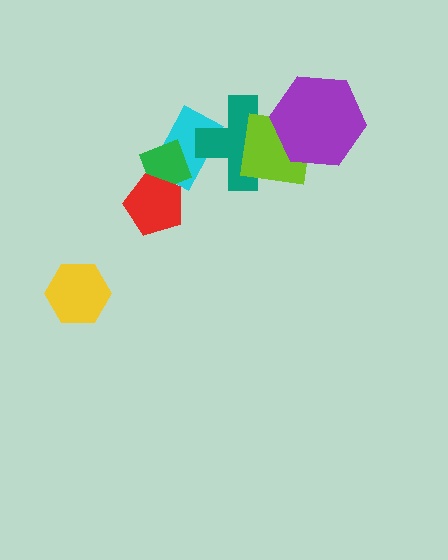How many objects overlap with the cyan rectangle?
2 objects overlap with the cyan rectangle.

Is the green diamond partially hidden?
Yes, it is partially covered by another shape.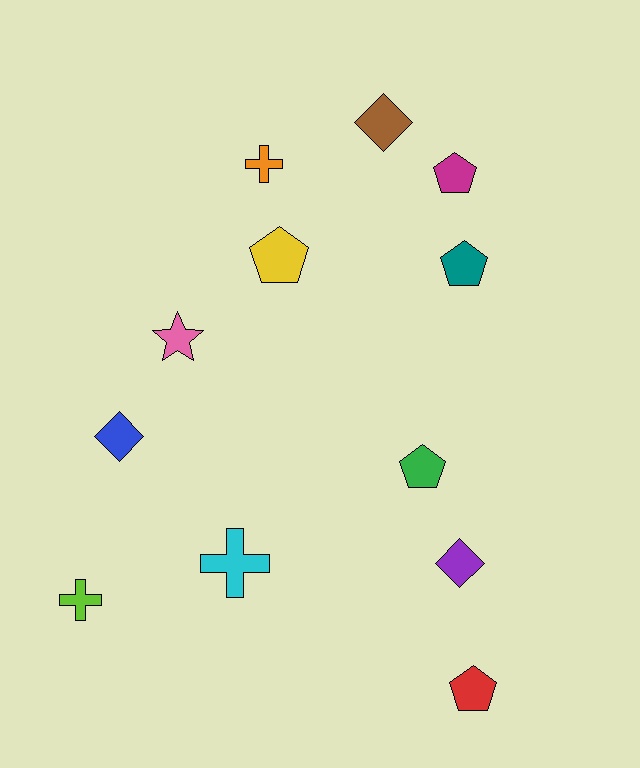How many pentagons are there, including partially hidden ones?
There are 5 pentagons.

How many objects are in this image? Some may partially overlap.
There are 12 objects.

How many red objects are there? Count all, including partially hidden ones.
There is 1 red object.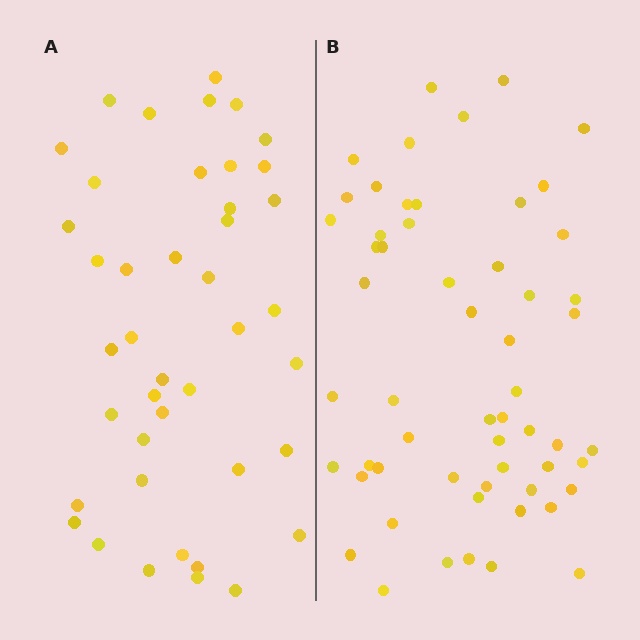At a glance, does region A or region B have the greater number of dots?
Region B (the right region) has more dots.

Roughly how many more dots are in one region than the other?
Region B has approximately 15 more dots than region A.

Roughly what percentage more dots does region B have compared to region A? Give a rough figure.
About 35% more.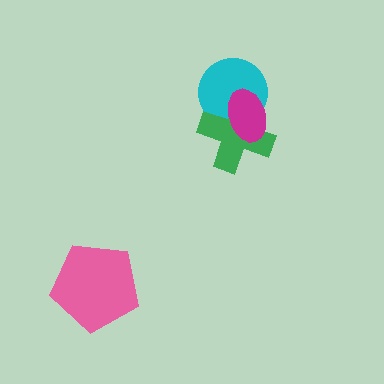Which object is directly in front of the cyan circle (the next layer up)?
The green cross is directly in front of the cyan circle.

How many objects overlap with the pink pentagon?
0 objects overlap with the pink pentagon.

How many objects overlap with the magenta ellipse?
2 objects overlap with the magenta ellipse.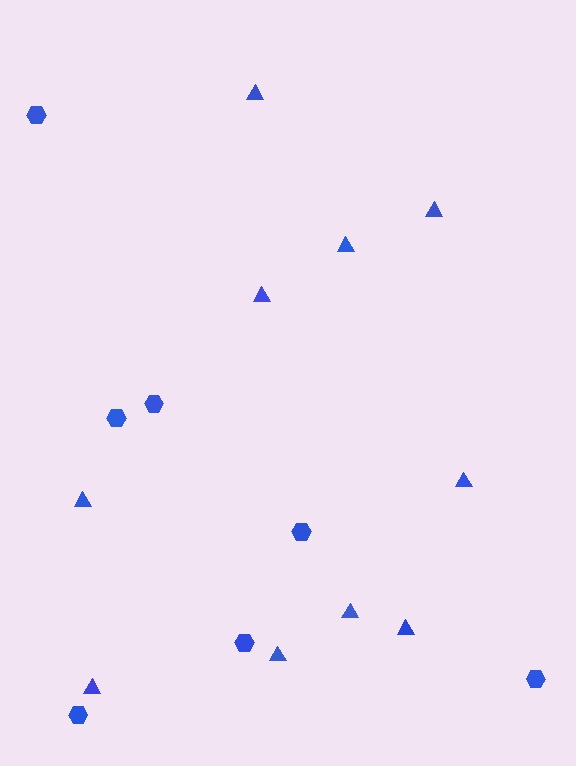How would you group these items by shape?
There are 2 groups: one group of hexagons (7) and one group of triangles (10).